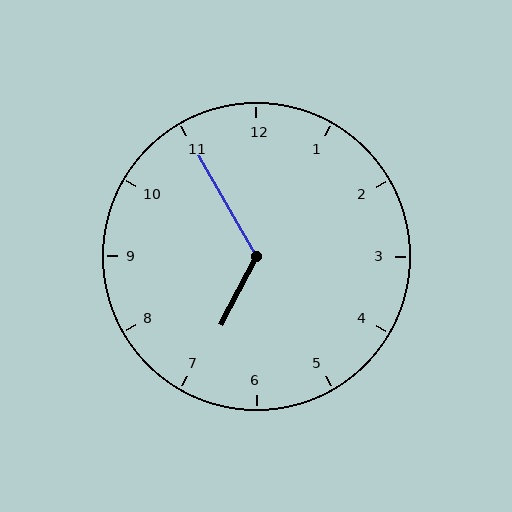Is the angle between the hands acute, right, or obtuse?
It is obtuse.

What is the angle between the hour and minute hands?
Approximately 122 degrees.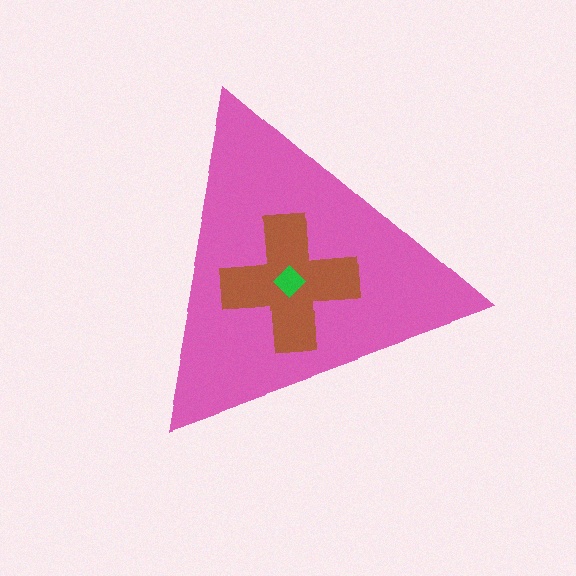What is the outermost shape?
The pink triangle.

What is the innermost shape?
The green diamond.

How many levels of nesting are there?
3.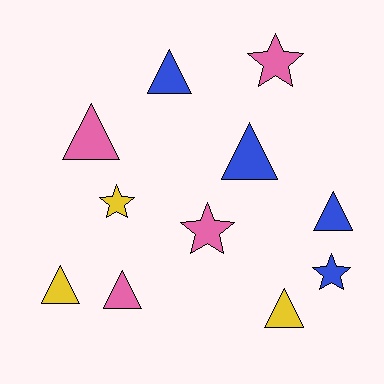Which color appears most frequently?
Pink, with 4 objects.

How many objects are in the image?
There are 11 objects.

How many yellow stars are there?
There is 1 yellow star.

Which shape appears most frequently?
Triangle, with 7 objects.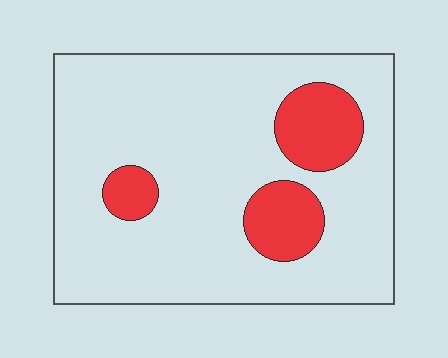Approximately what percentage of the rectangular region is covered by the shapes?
Approximately 15%.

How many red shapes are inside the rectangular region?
3.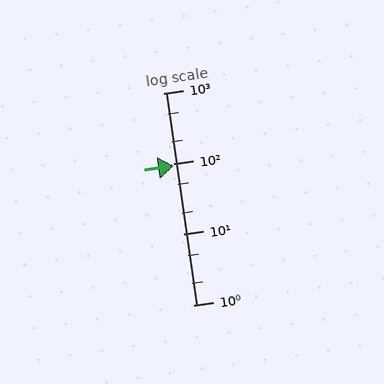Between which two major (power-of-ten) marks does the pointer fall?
The pointer is between 10 and 100.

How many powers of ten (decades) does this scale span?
The scale spans 3 decades, from 1 to 1000.